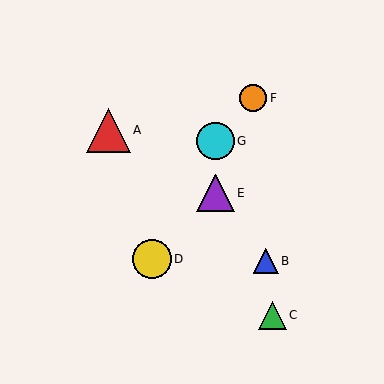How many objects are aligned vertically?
2 objects (E, G) are aligned vertically.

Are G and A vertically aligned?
No, G is at x≈216 and A is at x≈109.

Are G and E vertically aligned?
Yes, both are at x≈216.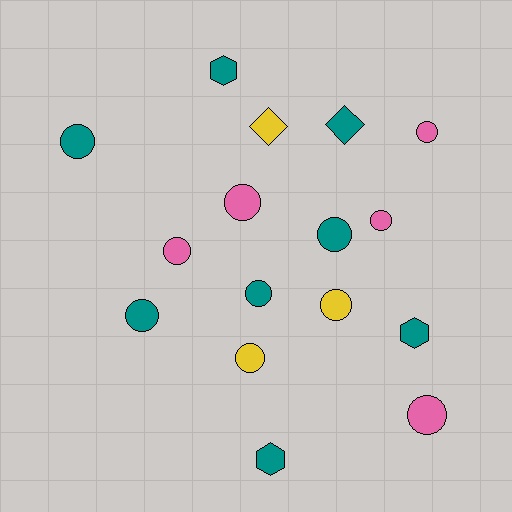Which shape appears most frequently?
Circle, with 11 objects.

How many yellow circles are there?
There are 2 yellow circles.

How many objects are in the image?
There are 16 objects.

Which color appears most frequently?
Teal, with 8 objects.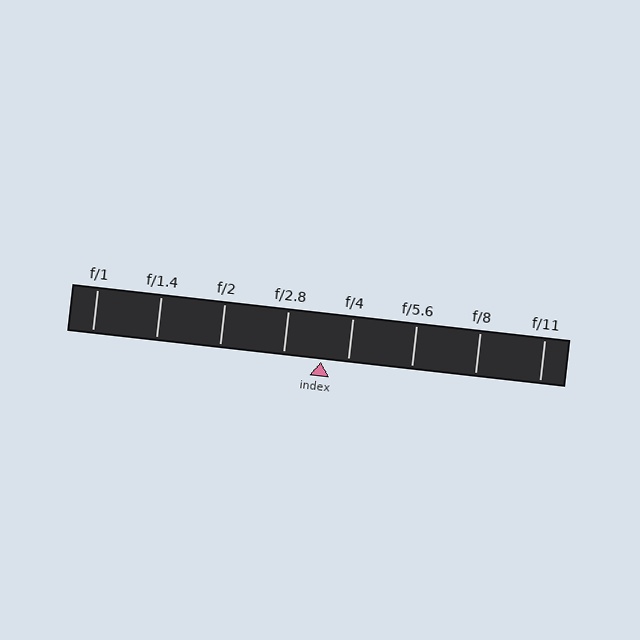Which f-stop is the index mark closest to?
The index mark is closest to f/4.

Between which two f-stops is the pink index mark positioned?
The index mark is between f/2.8 and f/4.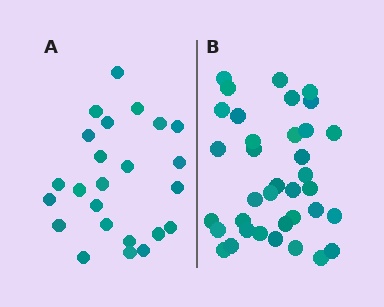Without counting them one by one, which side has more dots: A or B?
Region B (the right region) has more dots.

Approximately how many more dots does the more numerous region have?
Region B has roughly 12 or so more dots than region A.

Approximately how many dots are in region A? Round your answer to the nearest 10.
About 20 dots. (The exact count is 24, which rounds to 20.)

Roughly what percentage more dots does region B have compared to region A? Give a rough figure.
About 50% more.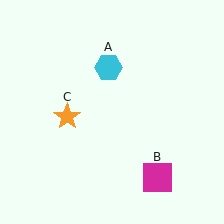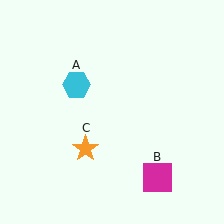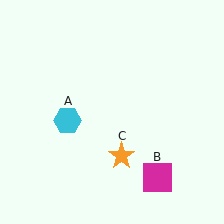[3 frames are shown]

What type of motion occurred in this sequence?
The cyan hexagon (object A), orange star (object C) rotated counterclockwise around the center of the scene.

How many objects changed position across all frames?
2 objects changed position: cyan hexagon (object A), orange star (object C).